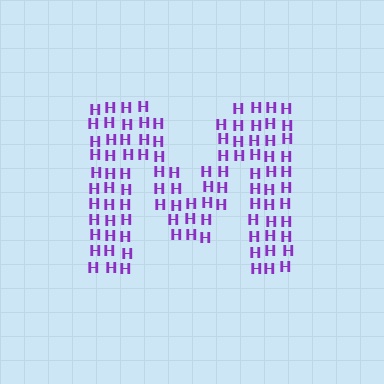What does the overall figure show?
The overall figure shows the letter M.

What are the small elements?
The small elements are letter H's.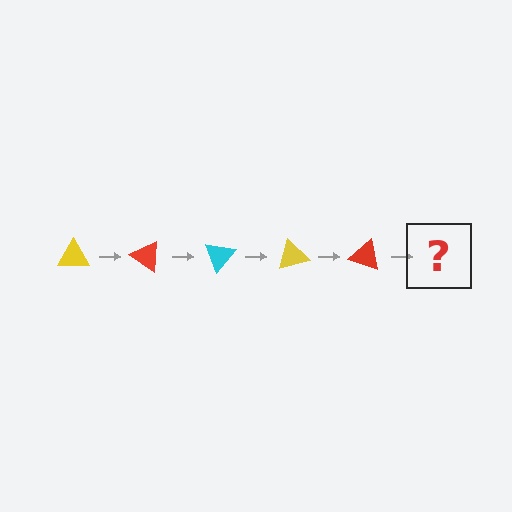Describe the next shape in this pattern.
It should be a cyan triangle, rotated 175 degrees from the start.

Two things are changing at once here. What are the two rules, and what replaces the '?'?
The two rules are that it rotates 35 degrees each step and the color cycles through yellow, red, and cyan. The '?' should be a cyan triangle, rotated 175 degrees from the start.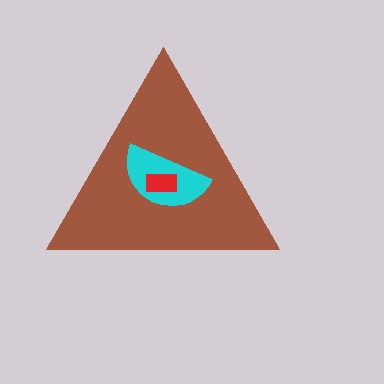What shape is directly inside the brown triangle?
The cyan semicircle.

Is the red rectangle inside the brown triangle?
Yes.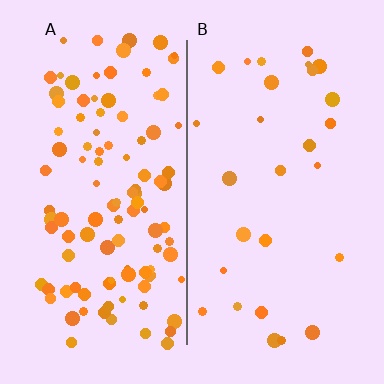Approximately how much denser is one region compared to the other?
Approximately 3.9× — region A over region B.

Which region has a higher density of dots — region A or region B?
A (the left).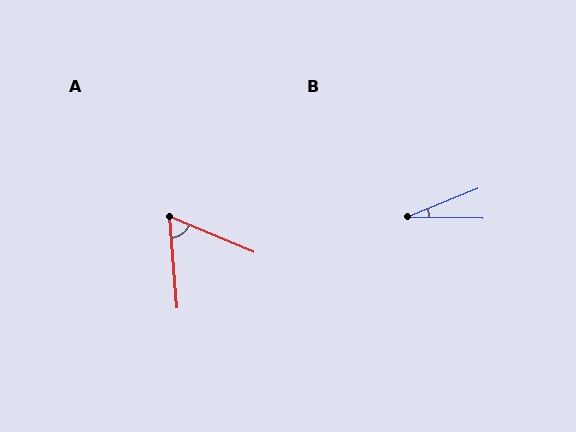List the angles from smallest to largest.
B (23°), A (63°).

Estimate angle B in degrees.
Approximately 23 degrees.